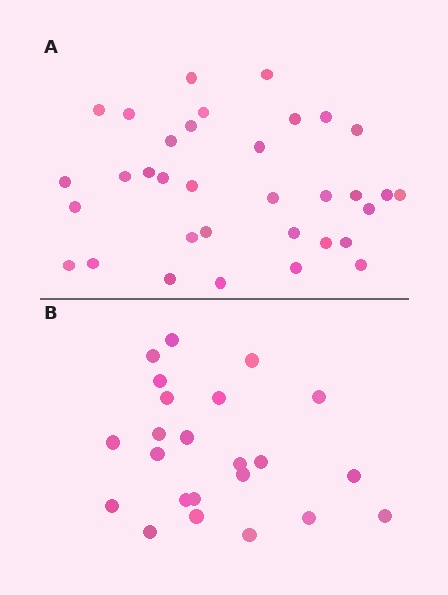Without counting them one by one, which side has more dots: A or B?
Region A (the top region) has more dots.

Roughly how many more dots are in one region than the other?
Region A has roughly 12 or so more dots than region B.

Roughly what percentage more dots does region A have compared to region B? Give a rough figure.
About 50% more.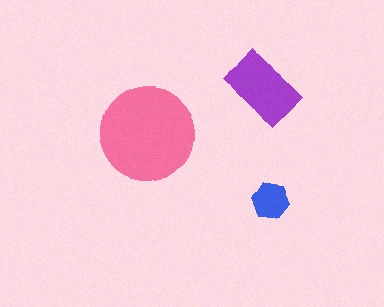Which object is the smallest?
The blue hexagon.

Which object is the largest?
The pink circle.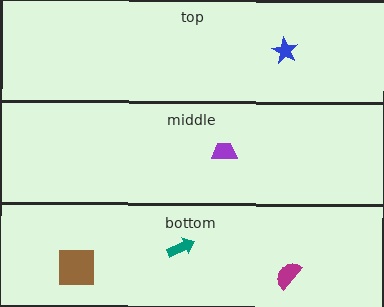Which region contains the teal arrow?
The bottom region.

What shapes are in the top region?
The blue star.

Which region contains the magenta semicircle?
The bottom region.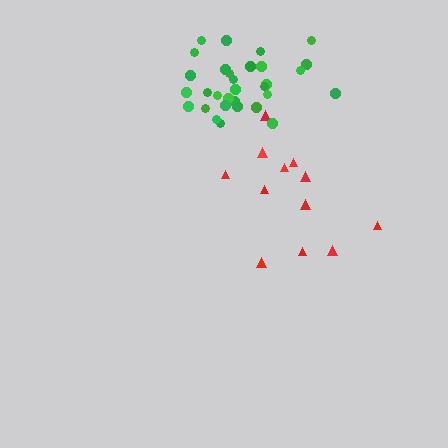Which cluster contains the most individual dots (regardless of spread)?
Green (31).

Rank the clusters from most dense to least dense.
green, red.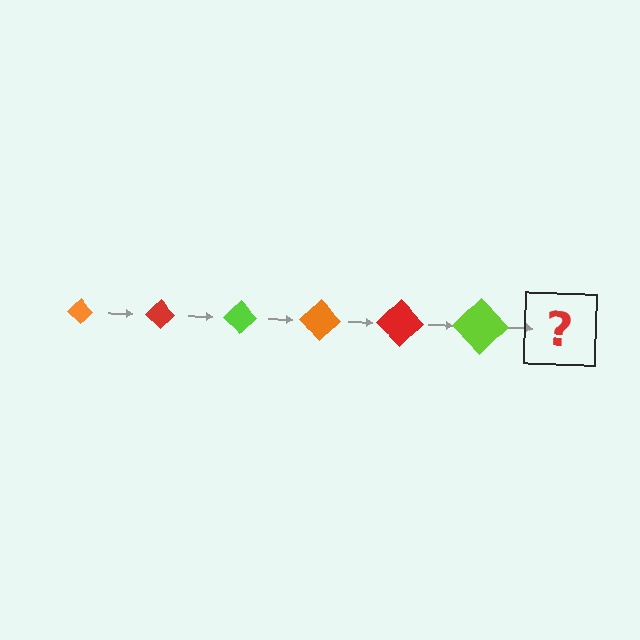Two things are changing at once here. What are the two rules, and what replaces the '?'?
The two rules are that the diamond grows larger each step and the color cycles through orange, red, and lime. The '?' should be an orange diamond, larger than the previous one.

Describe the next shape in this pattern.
It should be an orange diamond, larger than the previous one.